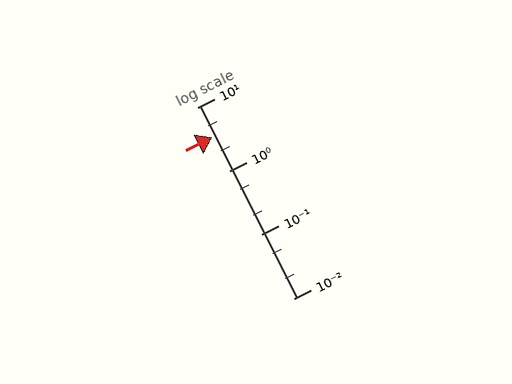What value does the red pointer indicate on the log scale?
The pointer indicates approximately 3.4.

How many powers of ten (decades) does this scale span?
The scale spans 3 decades, from 0.01 to 10.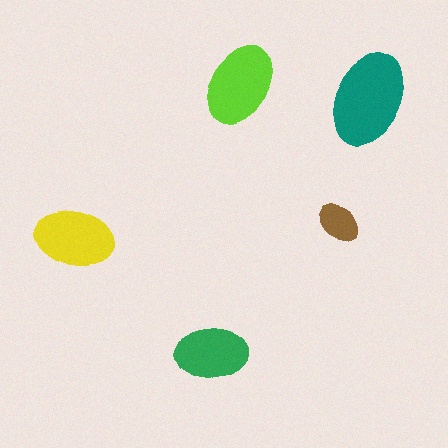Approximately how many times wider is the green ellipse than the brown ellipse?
About 1.5 times wider.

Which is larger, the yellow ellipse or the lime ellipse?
The lime one.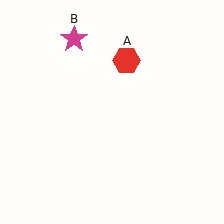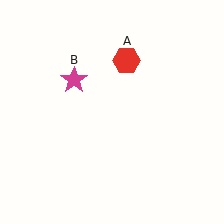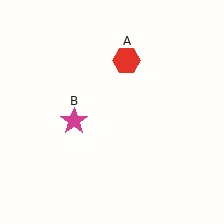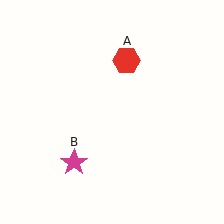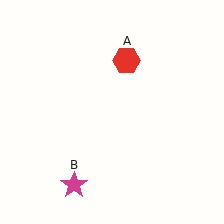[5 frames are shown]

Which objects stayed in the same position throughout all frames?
Red hexagon (object A) remained stationary.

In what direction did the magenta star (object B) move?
The magenta star (object B) moved down.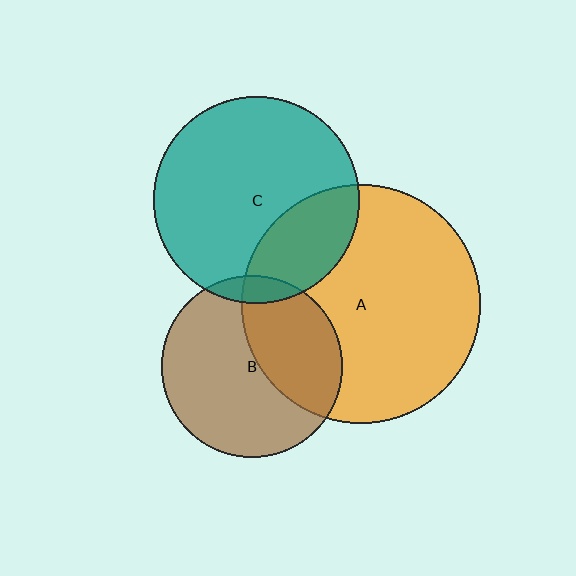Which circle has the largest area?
Circle A (orange).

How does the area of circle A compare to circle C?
Approximately 1.3 times.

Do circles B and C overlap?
Yes.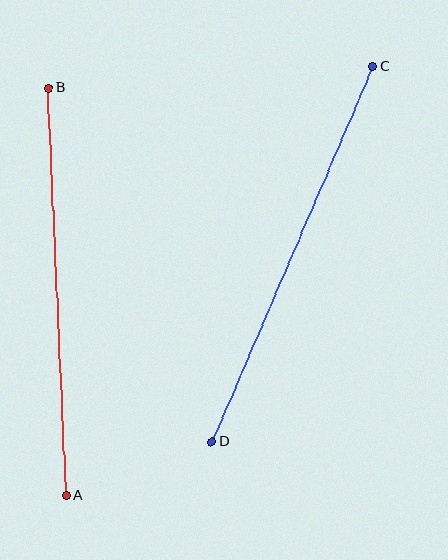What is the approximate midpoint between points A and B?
The midpoint is at approximately (57, 292) pixels.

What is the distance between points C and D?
The distance is approximately 408 pixels.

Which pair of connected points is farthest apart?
Points A and B are farthest apart.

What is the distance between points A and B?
The distance is approximately 408 pixels.